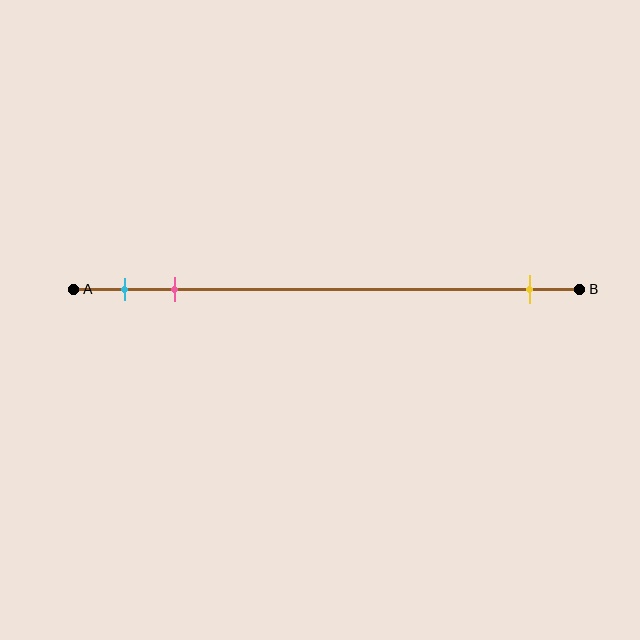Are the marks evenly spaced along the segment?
No, the marks are not evenly spaced.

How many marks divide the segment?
There are 3 marks dividing the segment.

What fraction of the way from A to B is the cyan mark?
The cyan mark is approximately 10% (0.1) of the way from A to B.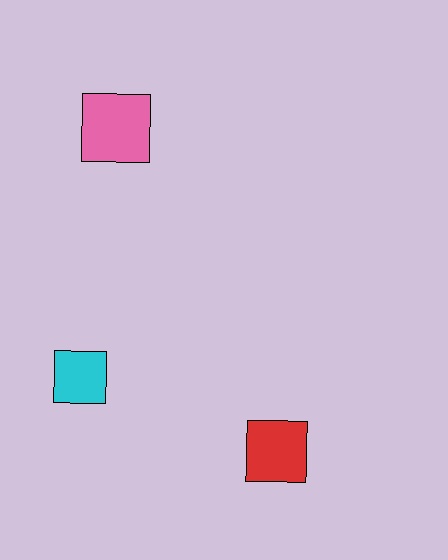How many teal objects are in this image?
There are no teal objects.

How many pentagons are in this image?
There are no pentagons.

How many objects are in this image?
There are 3 objects.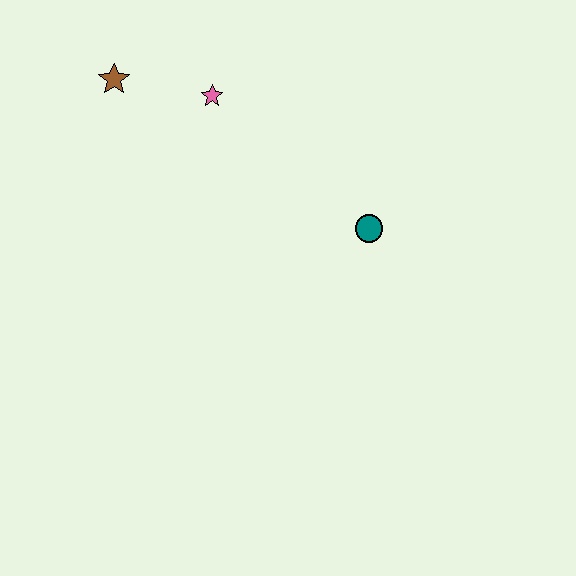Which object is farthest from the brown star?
The teal circle is farthest from the brown star.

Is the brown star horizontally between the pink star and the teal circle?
No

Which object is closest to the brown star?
The pink star is closest to the brown star.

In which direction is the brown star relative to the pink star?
The brown star is to the left of the pink star.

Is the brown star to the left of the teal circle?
Yes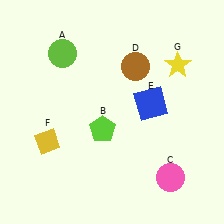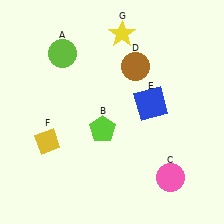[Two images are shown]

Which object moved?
The yellow star (G) moved left.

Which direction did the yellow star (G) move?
The yellow star (G) moved left.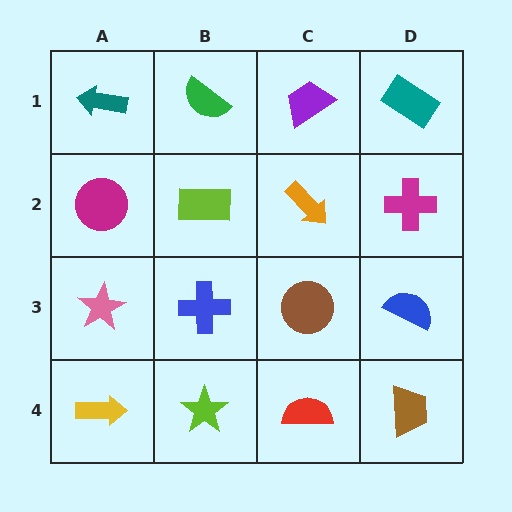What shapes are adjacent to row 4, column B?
A blue cross (row 3, column B), a yellow arrow (row 4, column A), a red semicircle (row 4, column C).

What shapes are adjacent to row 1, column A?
A magenta circle (row 2, column A), a green semicircle (row 1, column B).